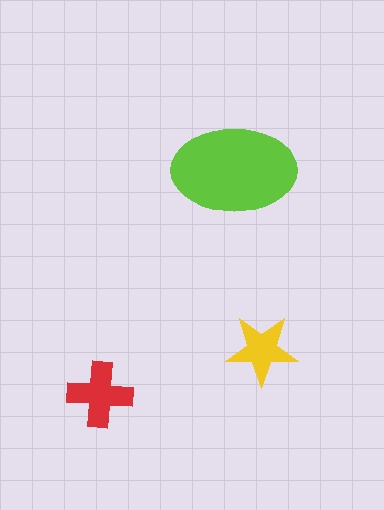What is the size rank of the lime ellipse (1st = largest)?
1st.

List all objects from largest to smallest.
The lime ellipse, the red cross, the yellow star.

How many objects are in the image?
There are 3 objects in the image.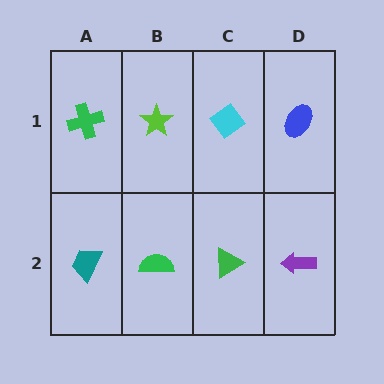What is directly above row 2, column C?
A cyan diamond.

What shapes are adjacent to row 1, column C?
A green triangle (row 2, column C), a lime star (row 1, column B), a blue ellipse (row 1, column D).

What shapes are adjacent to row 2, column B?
A lime star (row 1, column B), a teal trapezoid (row 2, column A), a green triangle (row 2, column C).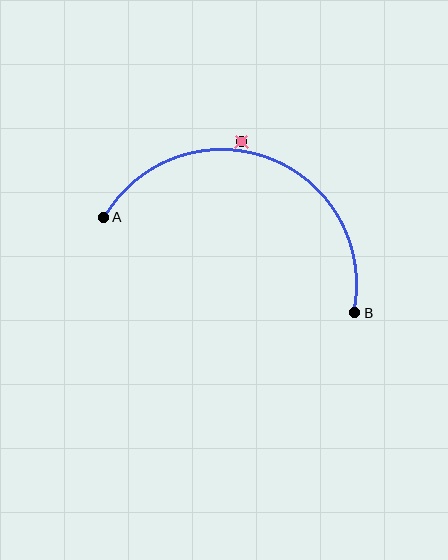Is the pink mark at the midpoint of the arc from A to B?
No — the pink mark does not lie on the arc at all. It sits slightly outside the curve.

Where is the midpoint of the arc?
The arc midpoint is the point on the curve farthest from the straight line joining A and B. It sits above that line.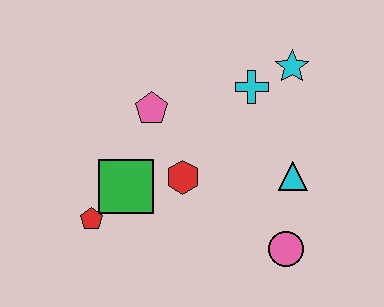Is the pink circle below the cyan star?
Yes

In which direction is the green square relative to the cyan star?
The green square is to the left of the cyan star.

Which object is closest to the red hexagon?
The green square is closest to the red hexagon.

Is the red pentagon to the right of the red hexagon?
No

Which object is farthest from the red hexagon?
The cyan star is farthest from the red hexagon.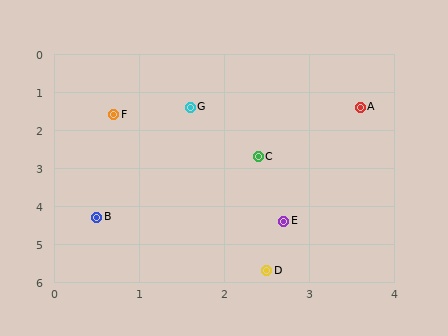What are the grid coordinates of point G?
Point G is at approximately (1.6, 1.4).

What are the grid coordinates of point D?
Point D is at approximately (2.5, 5.7).